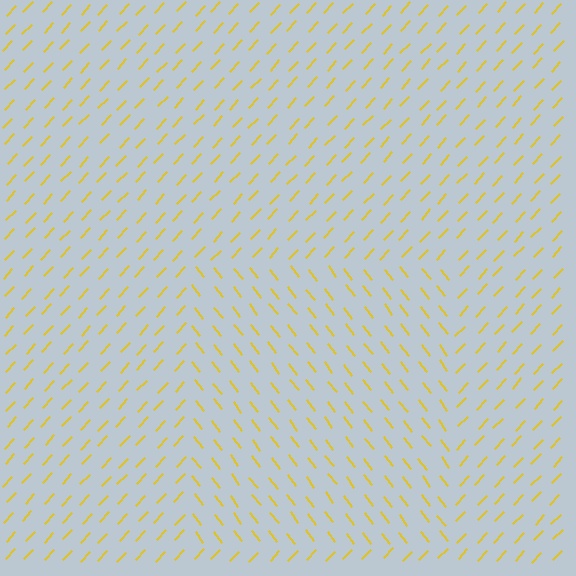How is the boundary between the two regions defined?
The boundary is defined purely by a change in line orientation (approximately 80 degrees difference). All lines are the same color and thickness.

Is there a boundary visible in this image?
Yes, there is a texture boundary formed by a change in line orientation.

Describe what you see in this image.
The image is filled with small yellow line segments. A rectangle region in the image has lines oriented differently from the surrounding lines, creating a visible texture boundary.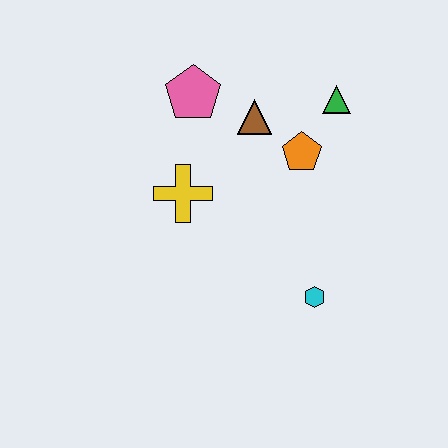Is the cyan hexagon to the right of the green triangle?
No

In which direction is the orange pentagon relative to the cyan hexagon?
The orange pentagon is above the cyan hexagon.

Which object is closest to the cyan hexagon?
The orange pentagon is closest to the cyan hexagon.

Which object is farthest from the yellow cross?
The green triangle is farthest from the yellow cross.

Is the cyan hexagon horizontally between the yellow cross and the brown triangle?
No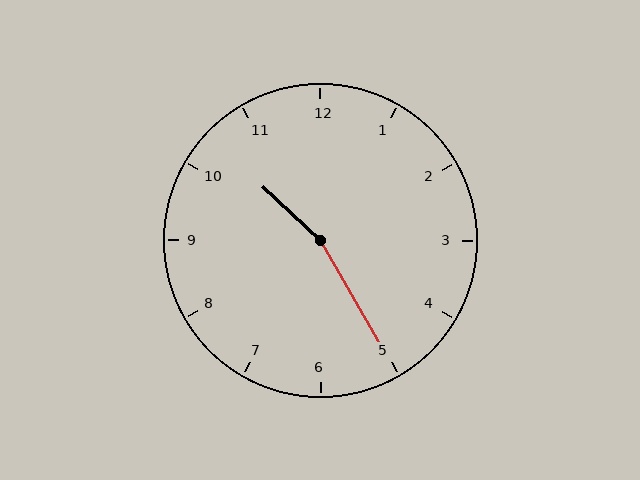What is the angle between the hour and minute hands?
Approximately 162 degrees.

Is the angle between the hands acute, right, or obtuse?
It is obtuse.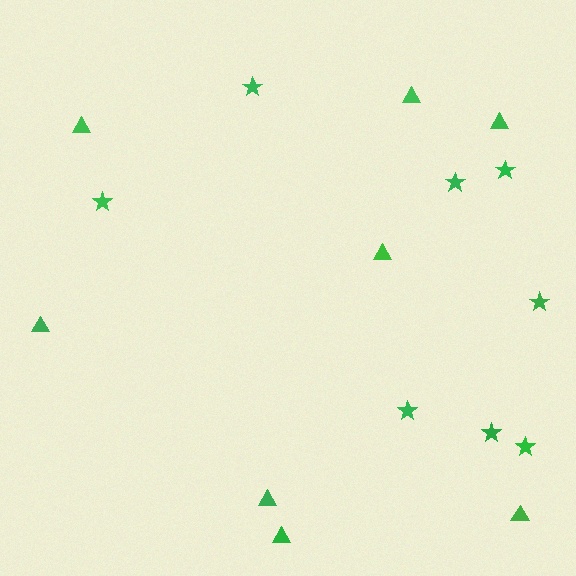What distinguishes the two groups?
There are 2 groups: one group of triangles (8) and one group of stars (8).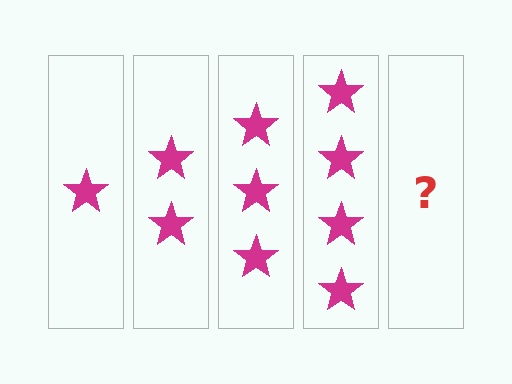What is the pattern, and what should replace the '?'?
The pattern is that each step adds one more star. The '?' should be 5 stars.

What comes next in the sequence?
The next element should be 5 stars.